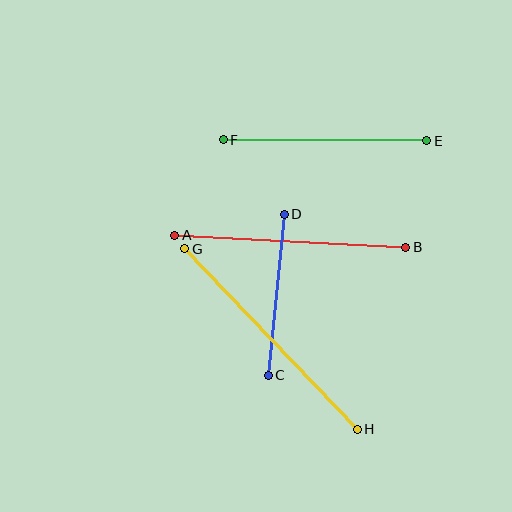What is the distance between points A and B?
The distance is approximately 231 pixels.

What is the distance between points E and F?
The distance is approximately 203 pixels.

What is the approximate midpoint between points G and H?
The midpoint is at approximately (271, 339) pixels.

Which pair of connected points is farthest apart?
Points G and H are farthest apart.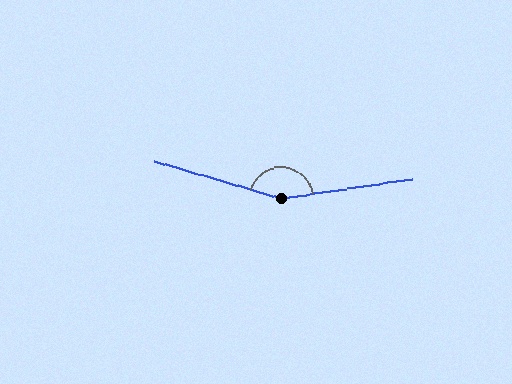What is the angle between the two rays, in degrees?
Approximately 155 degrees.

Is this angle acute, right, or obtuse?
It is obtuse.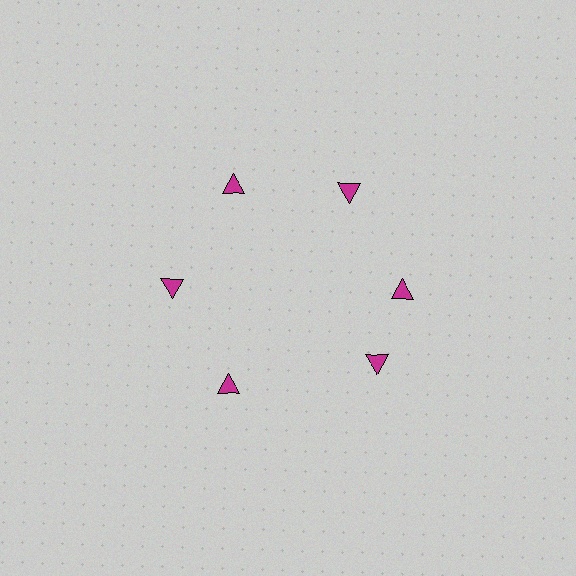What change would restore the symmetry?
The symmetry would be restored by rotating it back into even spacing with its neighbors so that all 6 triangles sit at equal angles and equal distance from the center.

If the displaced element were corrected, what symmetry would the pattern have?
It would have 6-fold rotational symmetry — the pattern would map onto itself every 60 degrees.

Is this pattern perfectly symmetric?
No. The 6 magenta triangles are arranged in a ring, but one element near the 5 o'clock position is rotated out of alignment along the ring, breaking the 6-fold rotational symmetry.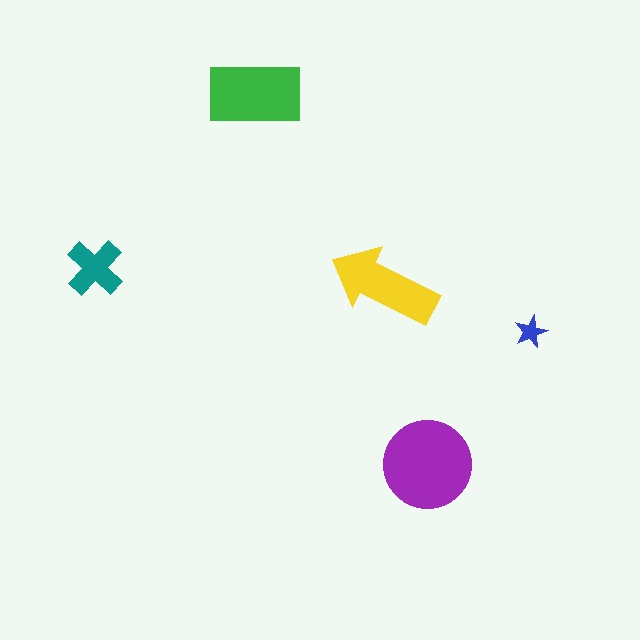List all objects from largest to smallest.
The purple circle, the green rectangle, the yellow arrow, the teal cross, the blue star.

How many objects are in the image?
There are 5 objects in the image.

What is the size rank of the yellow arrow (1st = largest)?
3rd.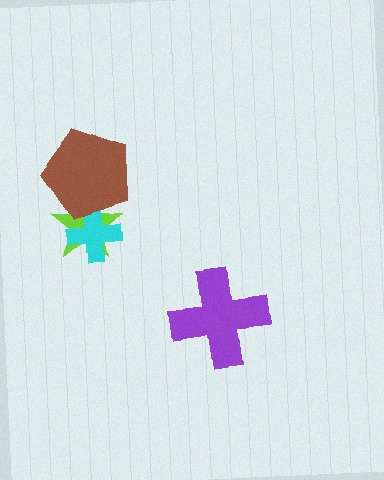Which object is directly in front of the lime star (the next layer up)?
The cyan cross is directly in front of the lime star.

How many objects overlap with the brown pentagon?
2 objects overlap with the brown pentagon.